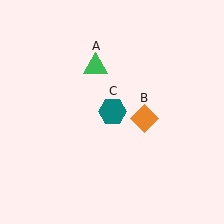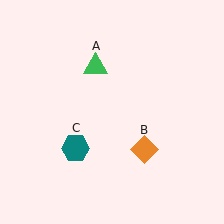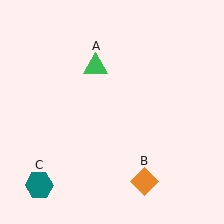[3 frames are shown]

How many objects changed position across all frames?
2 objects changed position: orange diamond (object B), teal hexagon (object C).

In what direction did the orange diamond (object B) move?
The orange diamond (object B) moved down.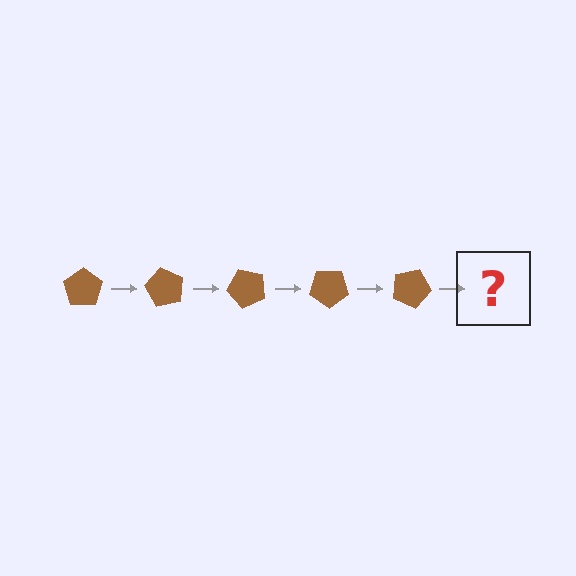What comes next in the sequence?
The next element should be a brown pentagon rotated 300 degrees.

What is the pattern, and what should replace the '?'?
The pattern is that the pentagon rotates 60 degrees each step. The '?' should be a brown pentagon rotated 300 degrees.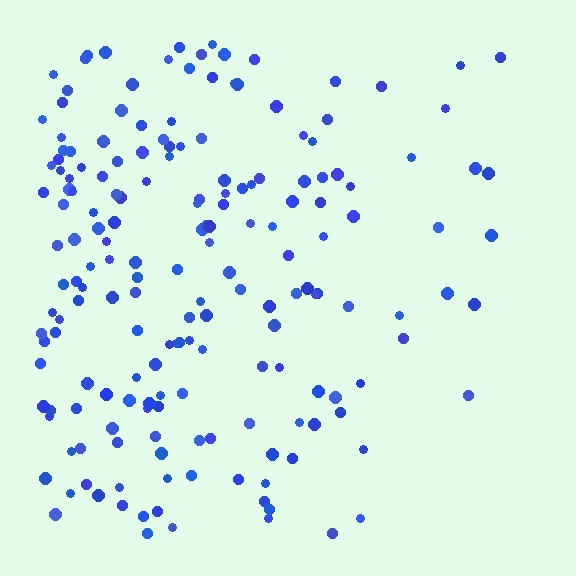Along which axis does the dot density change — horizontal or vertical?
Horizontal.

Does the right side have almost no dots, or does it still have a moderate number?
Still a moderate number, just noticeably fewer than the left.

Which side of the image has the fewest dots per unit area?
The right.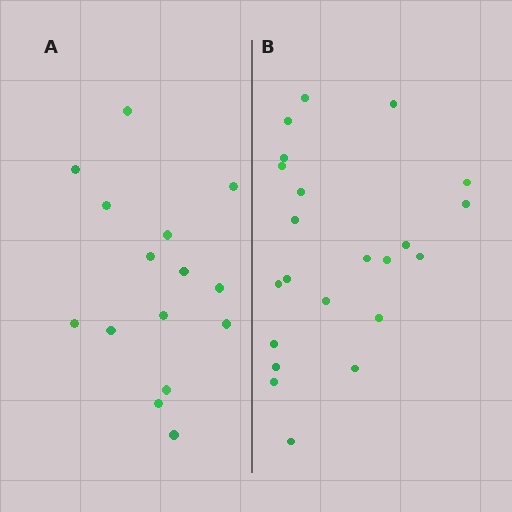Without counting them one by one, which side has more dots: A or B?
Region B (the right region) has more dots.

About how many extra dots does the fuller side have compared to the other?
Region B has roughly 8 or so more dots than region A.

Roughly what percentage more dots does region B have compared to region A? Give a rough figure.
About 45% more.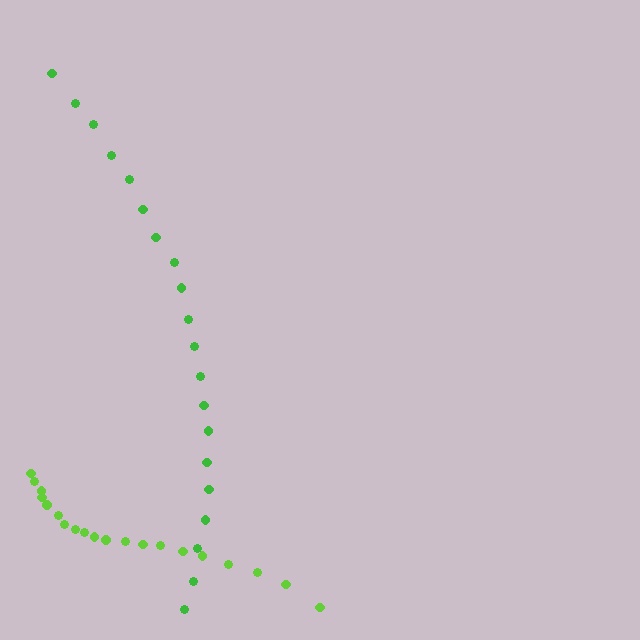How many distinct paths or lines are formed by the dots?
There are 2 distinct paths.